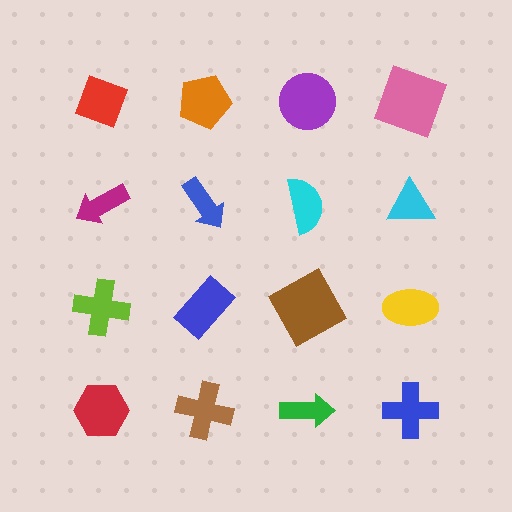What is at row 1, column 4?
A pink square.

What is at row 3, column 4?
A yellow ellipse.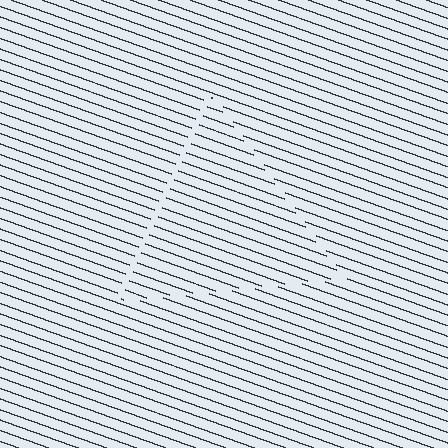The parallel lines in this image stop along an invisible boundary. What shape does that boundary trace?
An illusory triangle. The interior of the shape contains the same grating, shifted by half a period — the contour is defined by the phase discontinuity where line-ends from the inner and outer gratings abut.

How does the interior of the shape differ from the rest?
The interior of the shape contains the same grating, shifted by half a period — the contour is defined by the phase discontinuity where line-ends from the inner and outer gratings abut.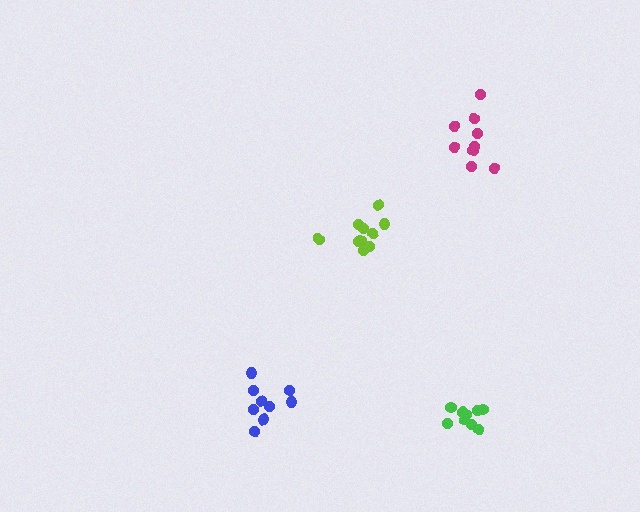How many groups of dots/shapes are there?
There are 4 groups.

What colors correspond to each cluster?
The clusters are colored: magenta, blue, lime, green.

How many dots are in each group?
Group 1: 9 dots, Group 2: 9 dots, Group 3: 11 dots, Group 4: 9 dots (38 total).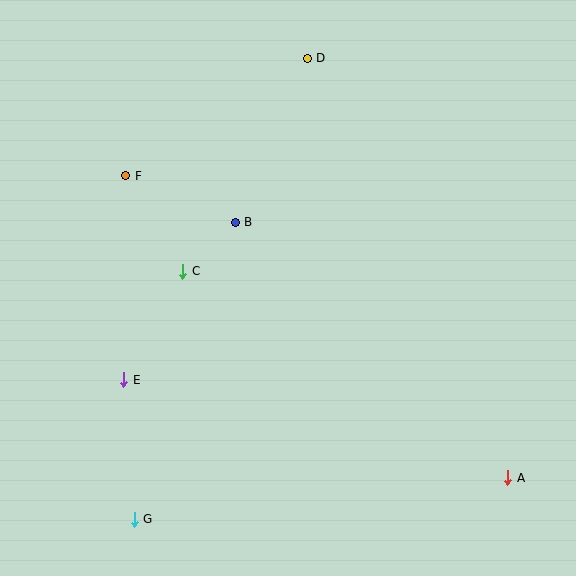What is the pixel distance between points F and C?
The distance between F and C is 111 pixels.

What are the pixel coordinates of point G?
Point G is at (134, 519).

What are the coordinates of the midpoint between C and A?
The midpoint between C and A is at (345, 374).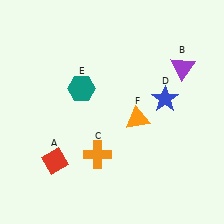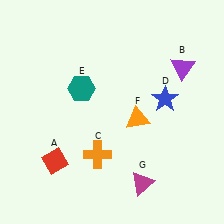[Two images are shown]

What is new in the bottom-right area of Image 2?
A magenta triangle (G) was added in the bottom-right area of Image 2.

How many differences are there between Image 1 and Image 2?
There is 1 difference between the two images.